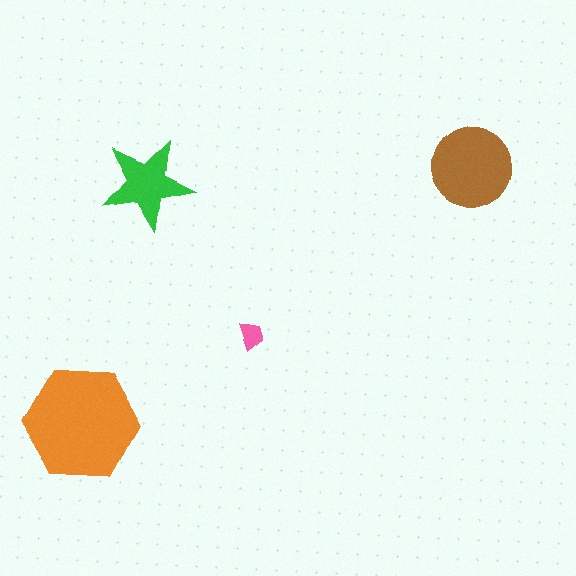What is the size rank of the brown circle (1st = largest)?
2nd.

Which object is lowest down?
The orange hexagon is bottommost.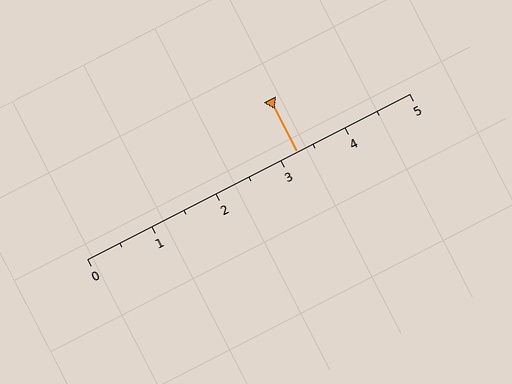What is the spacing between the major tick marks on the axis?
The major ticks are spaced 1 apart.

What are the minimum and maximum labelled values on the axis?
The axis runs from 0 to 5.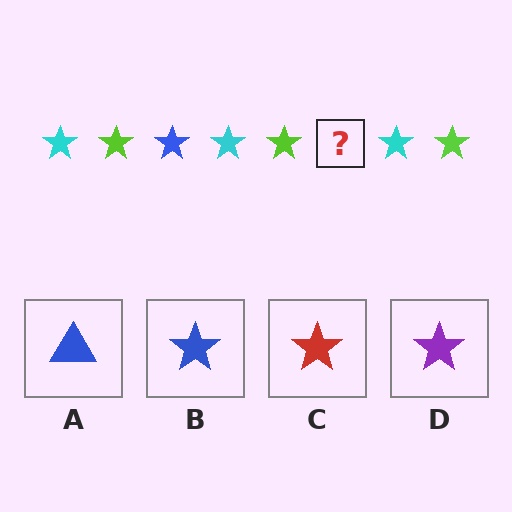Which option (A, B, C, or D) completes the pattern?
B.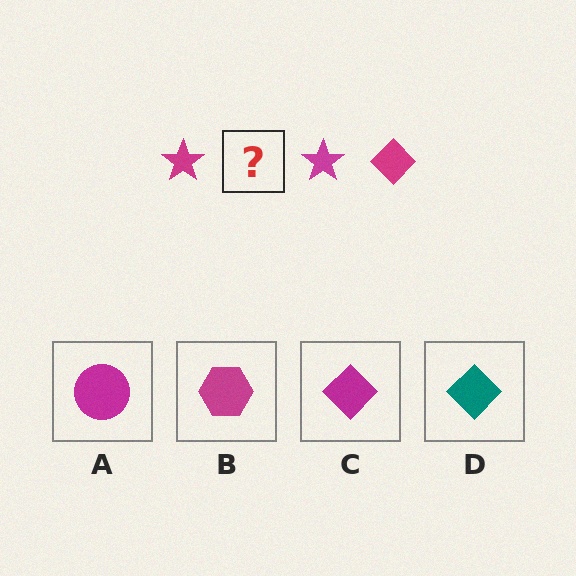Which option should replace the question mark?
Option C.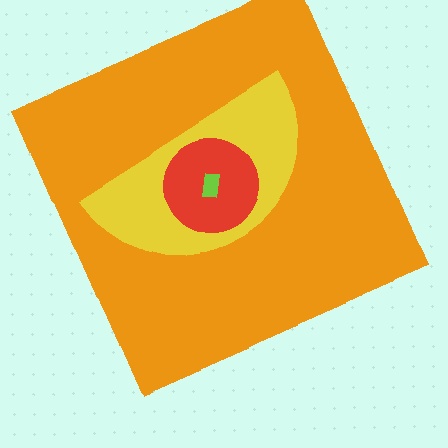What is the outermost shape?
The orange square.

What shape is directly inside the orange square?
The yellow semicircle.